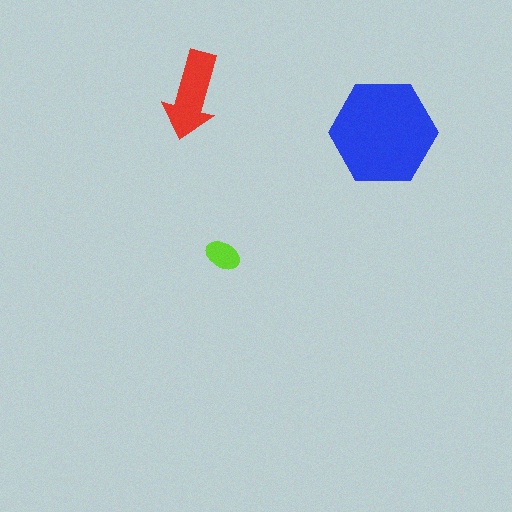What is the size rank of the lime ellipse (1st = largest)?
3rd.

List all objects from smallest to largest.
The lime ellipse, the red arrow, the blue hexagon.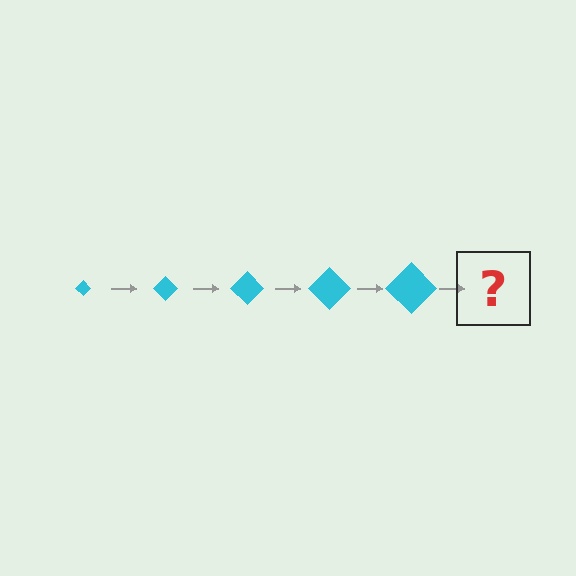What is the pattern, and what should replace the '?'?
The pattern is that the diamond gets progressively larger each step. The '?' should be a cyan diamond, larger than the previous one.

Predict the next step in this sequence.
The next step is a cyan diamond, larger than the previous one.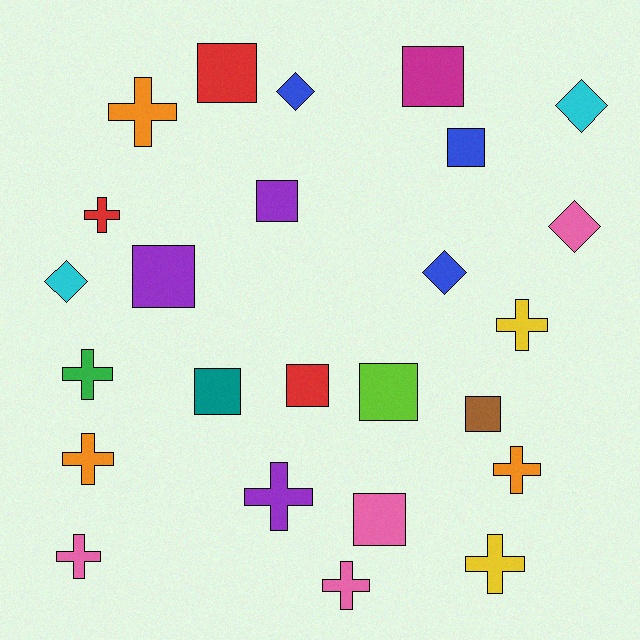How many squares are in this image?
There are 10 squares.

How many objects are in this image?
There are 25 objects.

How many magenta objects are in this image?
There is 1 magenta object.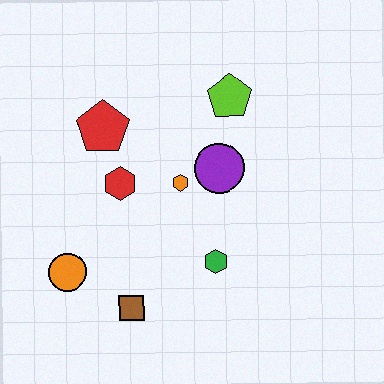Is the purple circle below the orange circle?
No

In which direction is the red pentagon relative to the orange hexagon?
The red pentagon is to the left of the orange hexagon.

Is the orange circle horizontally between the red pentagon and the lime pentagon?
No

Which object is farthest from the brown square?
The lime pentagon is farthest from the brown square.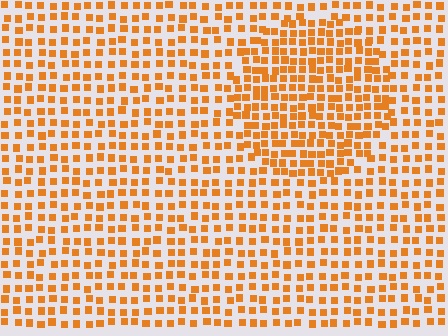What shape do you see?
I see a circle.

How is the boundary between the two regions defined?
The boundary is defined by a change in element density (approximately 1.6x ratio). All elements are the same color, size, and shape.